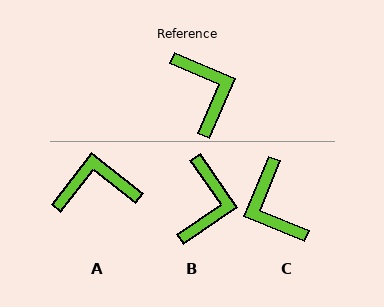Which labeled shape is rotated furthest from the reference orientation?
C, about 179 degrees away.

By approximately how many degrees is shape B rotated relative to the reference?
Approximately 32 degrees clockwise.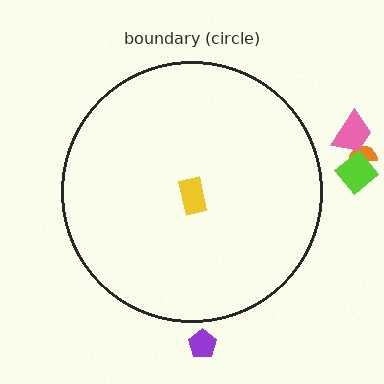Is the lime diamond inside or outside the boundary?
Outside.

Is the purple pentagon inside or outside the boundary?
Outside.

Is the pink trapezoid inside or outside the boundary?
Outside.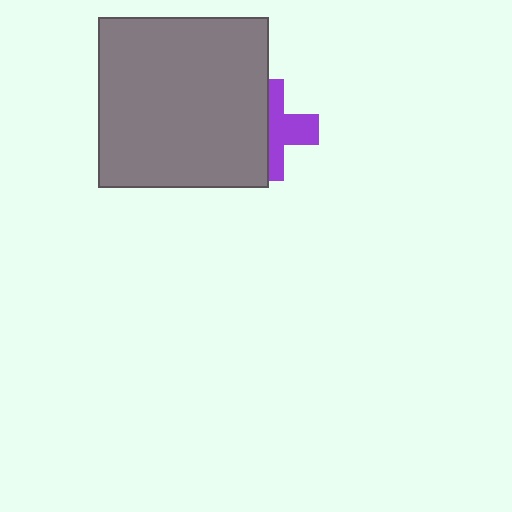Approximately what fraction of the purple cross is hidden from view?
Roughly 53% of the purple cross is hidden behind the gray rectangle.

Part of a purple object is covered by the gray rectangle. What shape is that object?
It is a cross.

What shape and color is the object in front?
The object in front is a gray rectangle.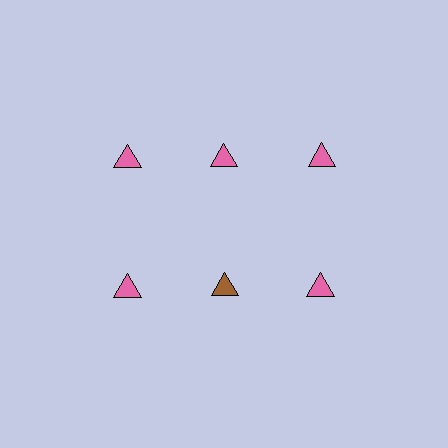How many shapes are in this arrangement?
There are 6 shapes arranged in a grid pattern.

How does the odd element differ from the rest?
It has a different color: brown instead of pink.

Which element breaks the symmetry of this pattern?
The brown triangle in the second row, second from left column breaks the symmetry. All other shapes are pink triangles.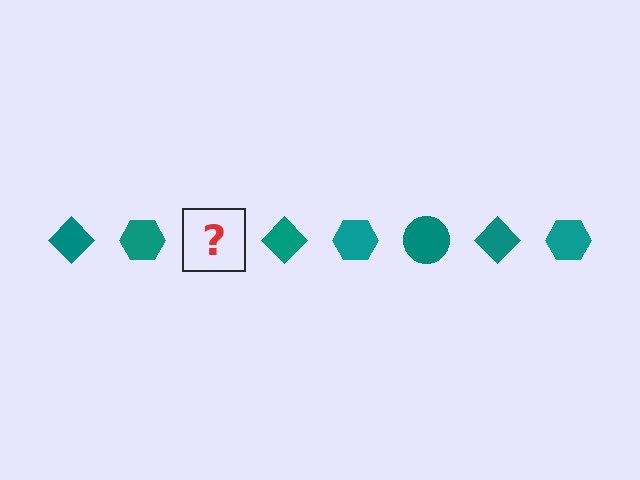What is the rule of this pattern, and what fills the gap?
The rule is that the pattern cycles through diamond, hexagon, circle shapes in teal. The gap should be filled with a teal circle.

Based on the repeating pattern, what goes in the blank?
The blank should be a teal circle.